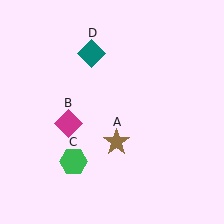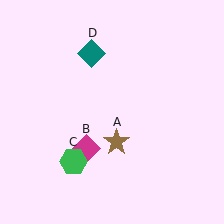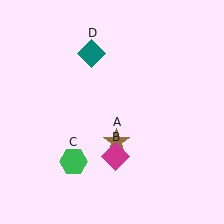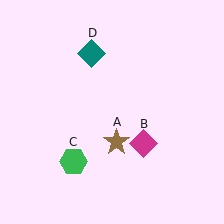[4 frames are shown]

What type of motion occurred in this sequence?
The magenta diamond (object B) rotated counterclockwise around the center of the scene.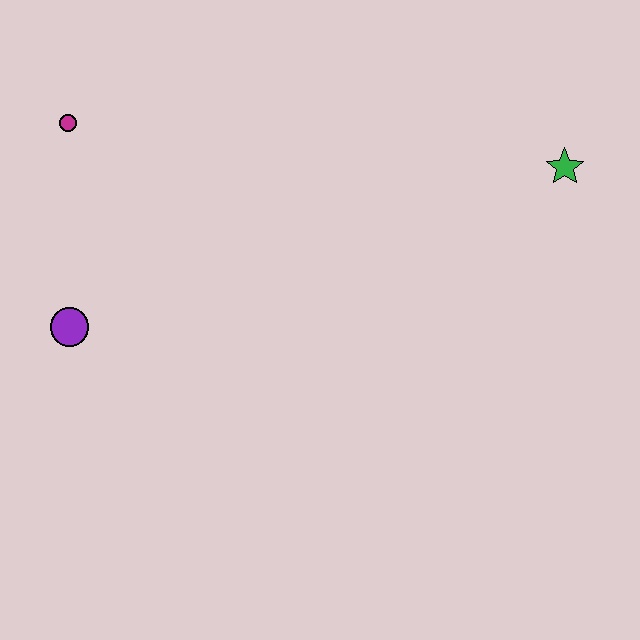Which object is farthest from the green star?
The purple circle is farthest from the green star.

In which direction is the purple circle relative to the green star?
The purple circle is to the left of the green star.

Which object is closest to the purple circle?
The magenta circle is closest to the purple circle.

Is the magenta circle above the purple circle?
Yes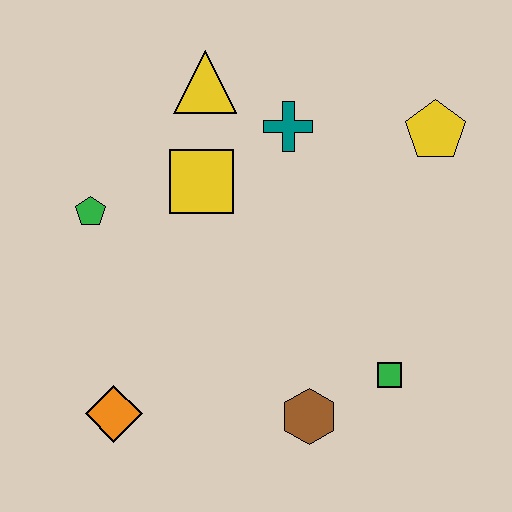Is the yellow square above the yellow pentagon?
No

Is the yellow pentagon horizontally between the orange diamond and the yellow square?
No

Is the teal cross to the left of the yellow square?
No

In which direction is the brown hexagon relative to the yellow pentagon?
The brown hexagon is below the yellow pentagon.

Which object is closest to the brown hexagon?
The green square is closest to the brown hexagon.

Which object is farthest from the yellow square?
The green square is farthest from the yellow square.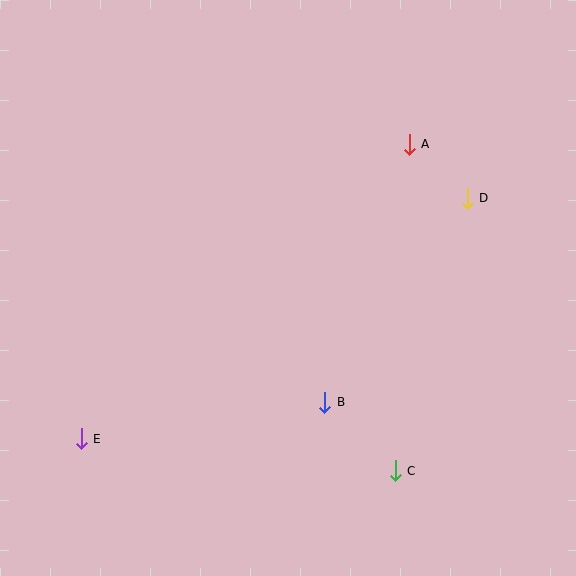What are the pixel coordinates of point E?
Point E is at (81, 439).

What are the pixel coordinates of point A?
Point A is at (409, 144).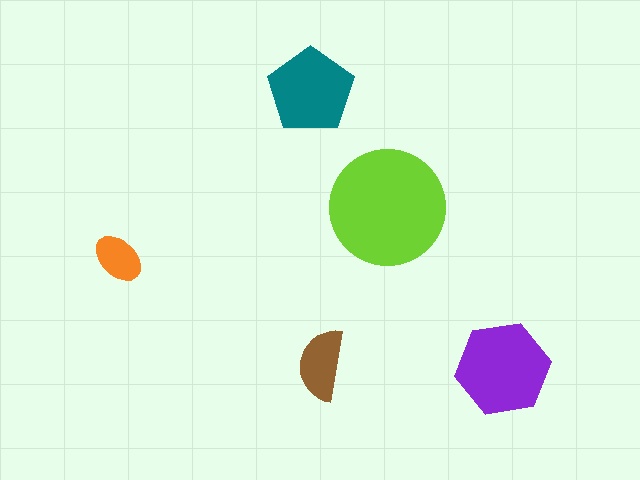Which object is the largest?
The lime circle.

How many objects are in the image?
There are 5 objects in the image.